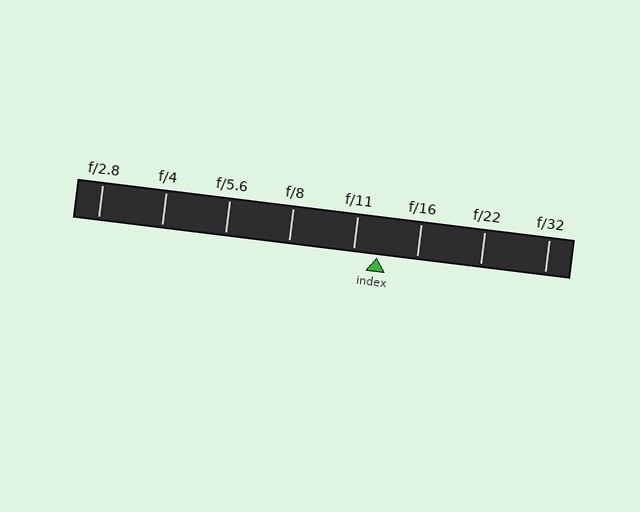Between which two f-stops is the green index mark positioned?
The index mark is between f/11 and f/16.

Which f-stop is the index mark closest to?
The index mark is closest to f/11.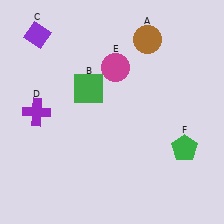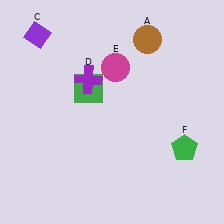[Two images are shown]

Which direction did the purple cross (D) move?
The purple cross (D) moved right.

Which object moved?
The purple cross (D) moved right.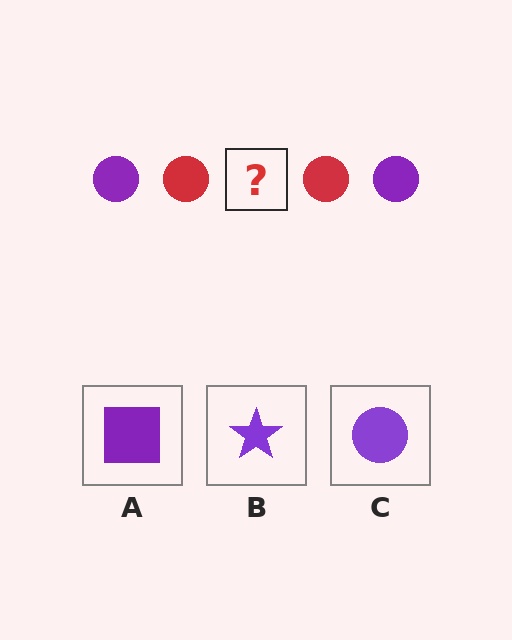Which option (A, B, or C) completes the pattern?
C.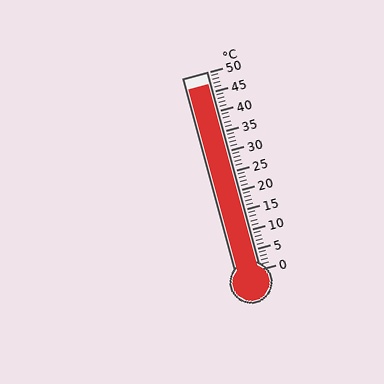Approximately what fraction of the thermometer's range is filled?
The thermometer is filled to approximately 95% of its range.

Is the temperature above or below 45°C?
The temperature is above 45°C.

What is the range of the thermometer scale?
The thermometer scale ranges from 0°C to 50°C.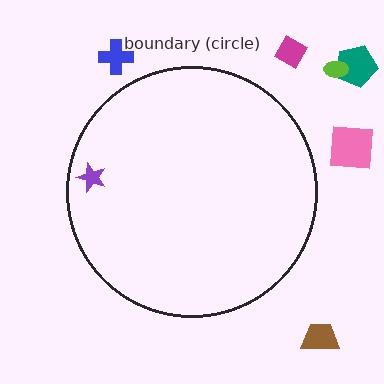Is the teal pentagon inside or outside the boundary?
Outside.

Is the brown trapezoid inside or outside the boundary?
Outside.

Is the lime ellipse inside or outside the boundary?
Outside.